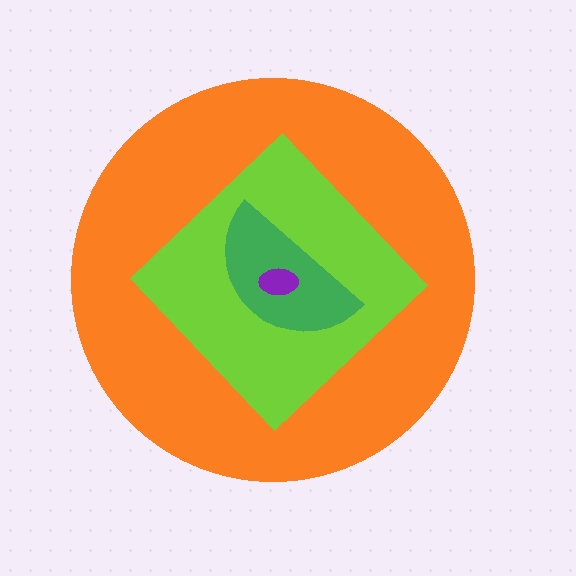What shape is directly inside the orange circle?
The lime diamond.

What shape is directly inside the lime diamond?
The green semicircle.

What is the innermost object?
The purple ellipse.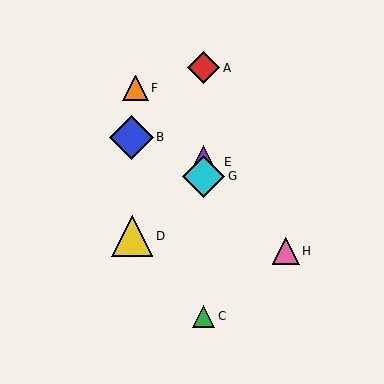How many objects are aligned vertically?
4 objects (A, C, E, G) are aligned vertically.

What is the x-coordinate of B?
Object B is at x≈131.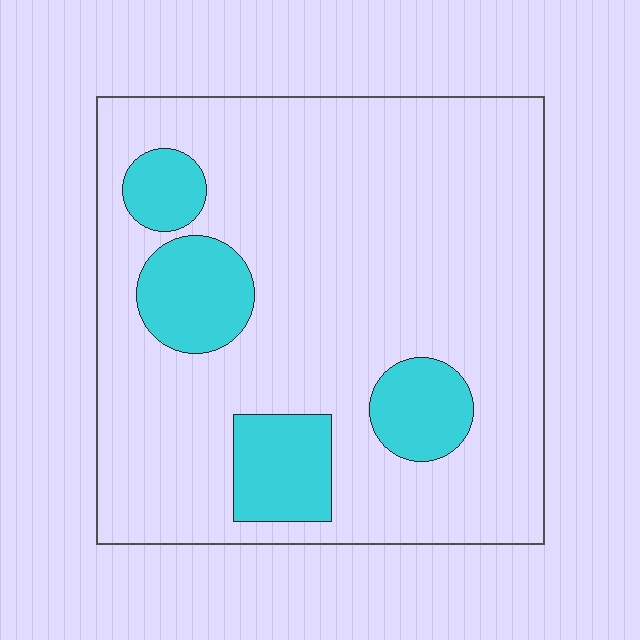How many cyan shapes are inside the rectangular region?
4.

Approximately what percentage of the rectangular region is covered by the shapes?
Approximately 20%.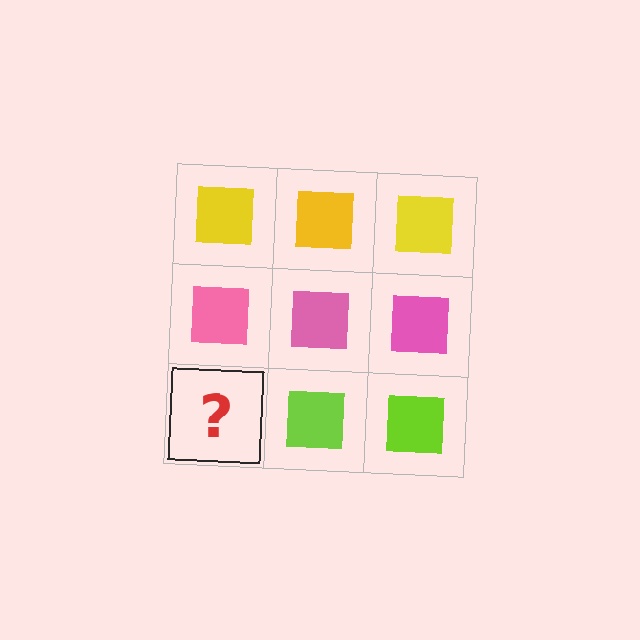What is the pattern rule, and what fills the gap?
The rule is that each row has a consistent color. The gap should be filled with a lime square.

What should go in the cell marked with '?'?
The missing cell should contain a lime square.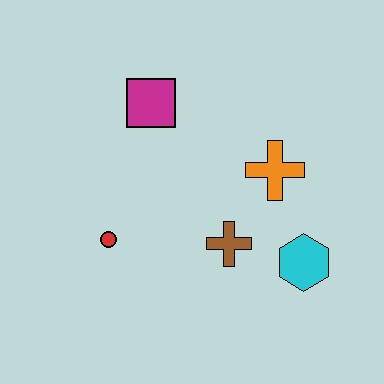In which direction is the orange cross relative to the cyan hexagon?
The orange cross is above the cyan hexagon.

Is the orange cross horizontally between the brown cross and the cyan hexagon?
Yes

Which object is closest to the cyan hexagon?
The brown cross is closest to the cyan hexagon.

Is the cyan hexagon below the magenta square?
Yes